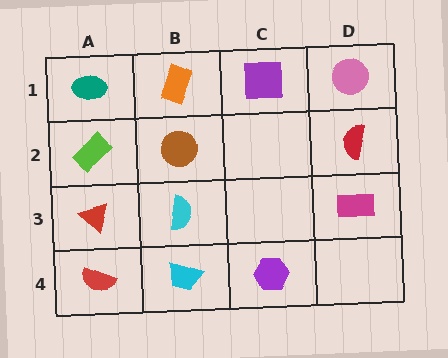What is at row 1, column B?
An orange rectangle.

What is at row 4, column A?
A red semicircle.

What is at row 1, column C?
A purple square.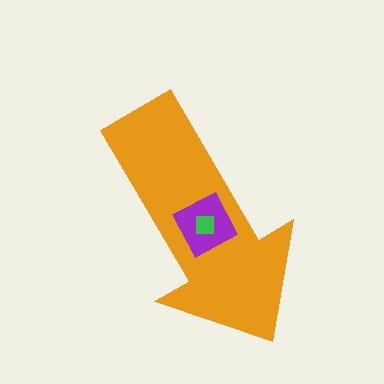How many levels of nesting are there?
3.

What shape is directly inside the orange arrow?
The purple diamond.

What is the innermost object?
The green square.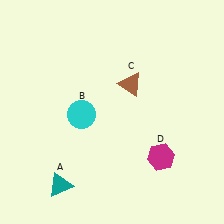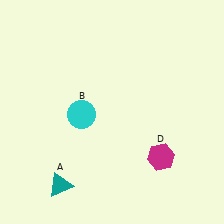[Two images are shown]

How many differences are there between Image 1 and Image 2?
There is 1 difference between the two images.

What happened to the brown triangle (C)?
The brown triangle (C) was removed in Image 2. It was in the top-right area of Image 1.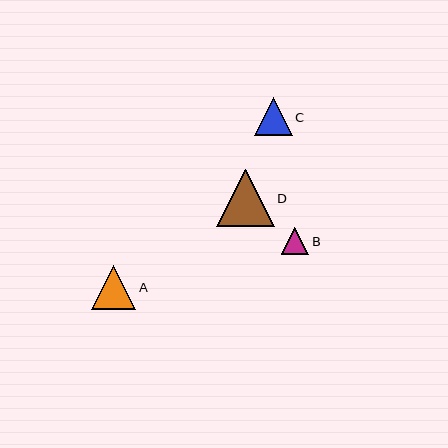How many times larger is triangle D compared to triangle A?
Triangle D is approximately 1.3 times the size of triangle A.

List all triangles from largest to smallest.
From largest to smallest: D, A, C, B.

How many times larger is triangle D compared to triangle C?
Triangle D is approximately 1.5 times the size of triangle C.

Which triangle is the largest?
Triangle D is the largest with a size of approximately 57 pixels.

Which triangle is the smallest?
Triangle B is the smallest with a size of approximately 27 pixels.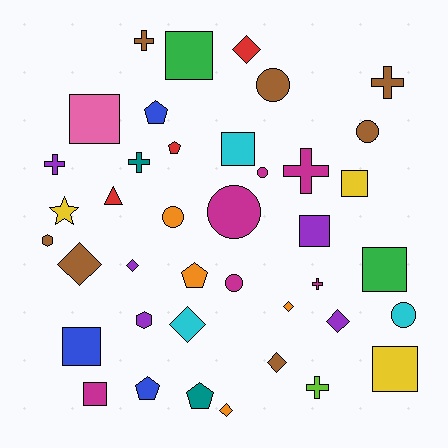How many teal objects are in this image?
There are 2 teal objects.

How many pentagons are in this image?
There are 5 pentagons.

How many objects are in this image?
There are 40 objects.